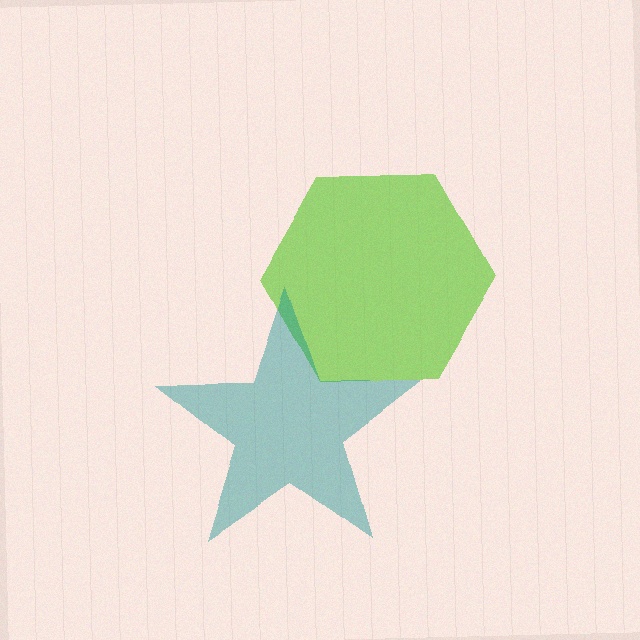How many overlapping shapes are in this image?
There are 2 overlapping shapes in the image.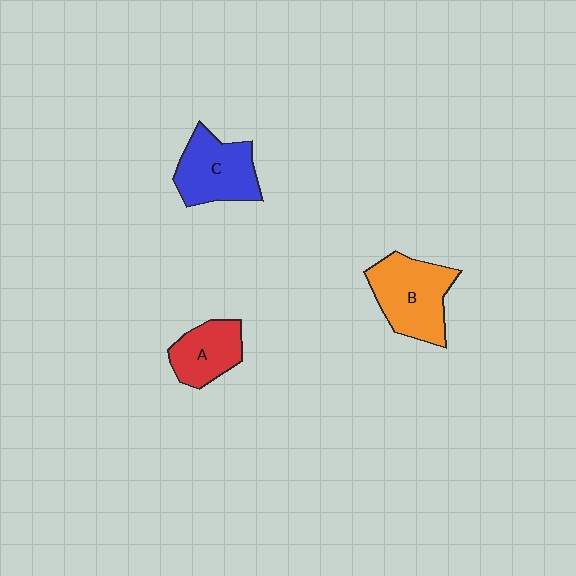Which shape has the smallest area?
Shape A (red).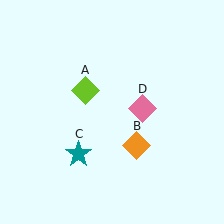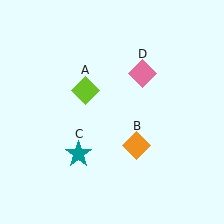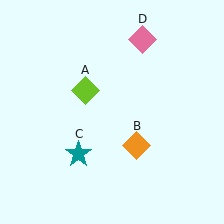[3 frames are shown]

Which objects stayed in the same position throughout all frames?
Lime diamond (object A) and orange diamond (object B) and teal star (object C) remained stationary.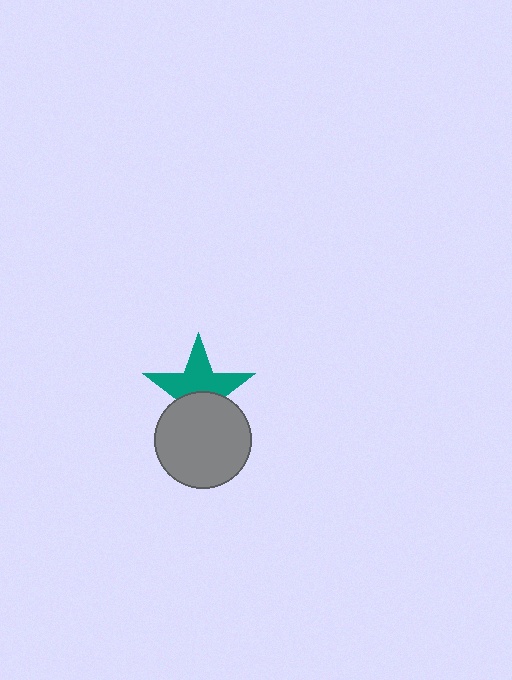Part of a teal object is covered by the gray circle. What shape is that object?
It is a star.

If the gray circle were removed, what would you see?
You would see the complete teal star.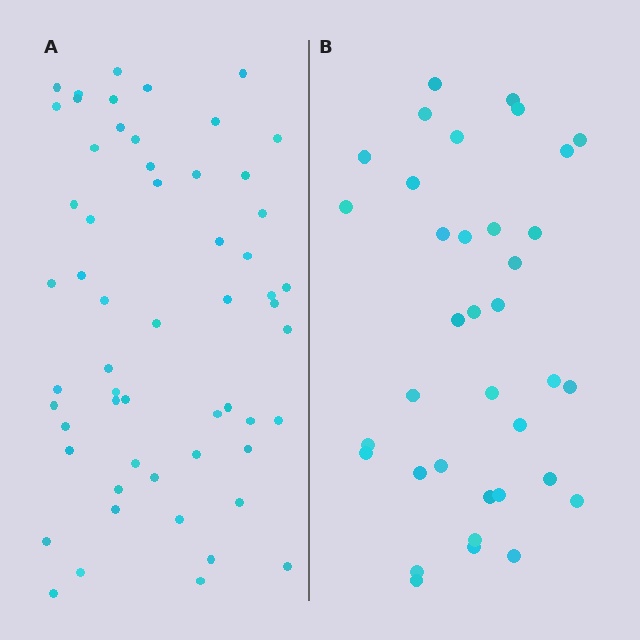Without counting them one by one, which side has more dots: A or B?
Region A (the left region) has more dots.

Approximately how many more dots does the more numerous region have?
Region A has approximately 20 more dots than region B.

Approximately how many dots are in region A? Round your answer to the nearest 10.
About 60 dots. (The exact count is 57, which rounds to 60.)